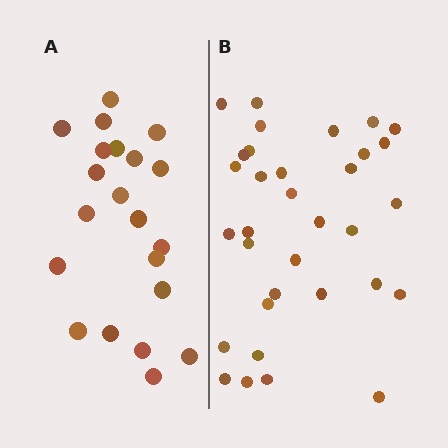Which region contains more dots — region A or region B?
Region B (the right region) has more dots.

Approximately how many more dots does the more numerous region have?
Region B has roughly 12 or so more dots than region A.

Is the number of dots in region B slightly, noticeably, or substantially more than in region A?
Region B has substantially more. The ratio is roughly 1.6 to 1.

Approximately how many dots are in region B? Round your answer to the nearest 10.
About 30 dots. (The exact count is 33, which rounds to 30.)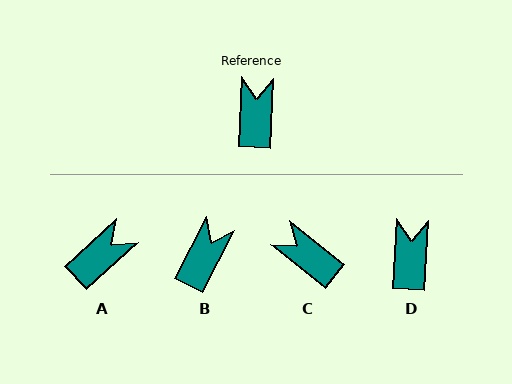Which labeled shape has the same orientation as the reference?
D.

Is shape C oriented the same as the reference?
No, it is off by about 54 degrees.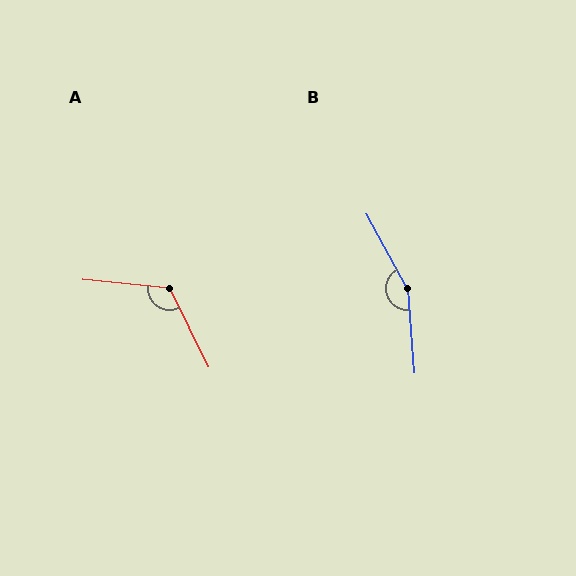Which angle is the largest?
B, at approximately 156 degrees.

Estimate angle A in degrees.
Approximately 122 degrees.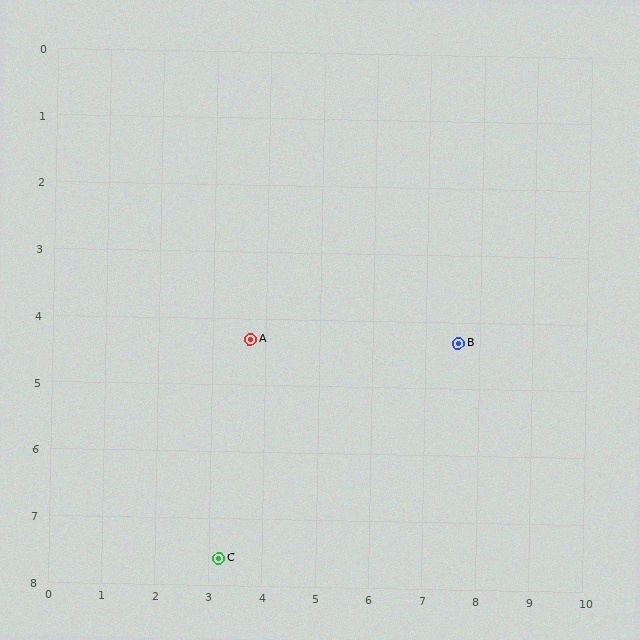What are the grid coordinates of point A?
Point A is at approximately (3.7, 4.3).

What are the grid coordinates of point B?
Point B is at approximately (7.6, 4.3).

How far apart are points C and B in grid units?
Points C and B are about 5.5 grid units apart.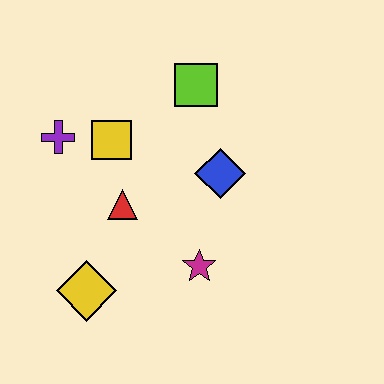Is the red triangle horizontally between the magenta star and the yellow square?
Yes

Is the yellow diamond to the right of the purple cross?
Yes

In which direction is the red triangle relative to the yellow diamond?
The red triangle is above the yellow diamond.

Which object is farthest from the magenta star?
The purple cross is farthest from the magenta star.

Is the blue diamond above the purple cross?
No